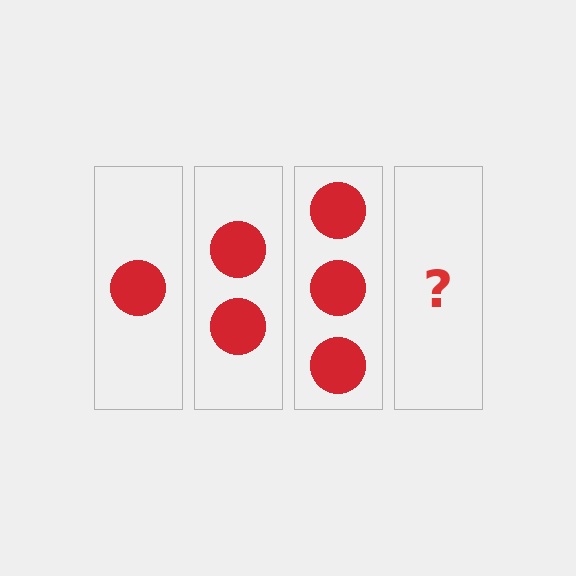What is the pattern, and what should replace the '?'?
The pattern is that each step adds one more circle. The '?' should be 4 circles.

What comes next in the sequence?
The next element should be 4 circles.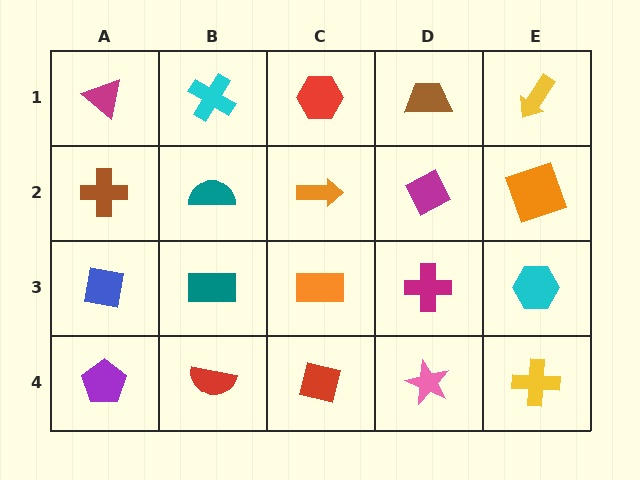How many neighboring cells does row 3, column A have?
3.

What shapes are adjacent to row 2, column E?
A yellow arrow (row 1, column E), a cyan hexagon (row 3, column E), a magenta diamond (row 2, column D).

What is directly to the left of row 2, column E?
A magenta diamond.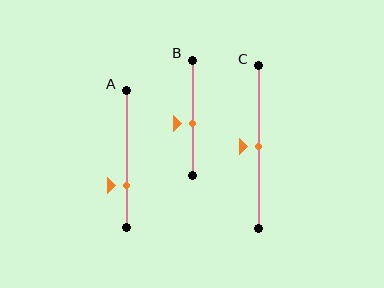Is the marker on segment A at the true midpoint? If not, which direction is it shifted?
No, the marker on segment A is shifted downward by about 19% of the segment length.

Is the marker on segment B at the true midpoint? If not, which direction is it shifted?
No, the marker on segment B is shifted downward by about 5% of the segment length.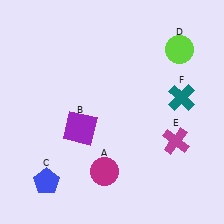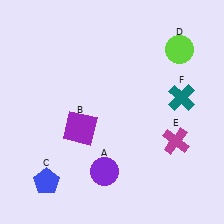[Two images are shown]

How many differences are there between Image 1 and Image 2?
There is 1 difference between the two images.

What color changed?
The circle (A) changed from magenta in Image 1 to purple in Image 2.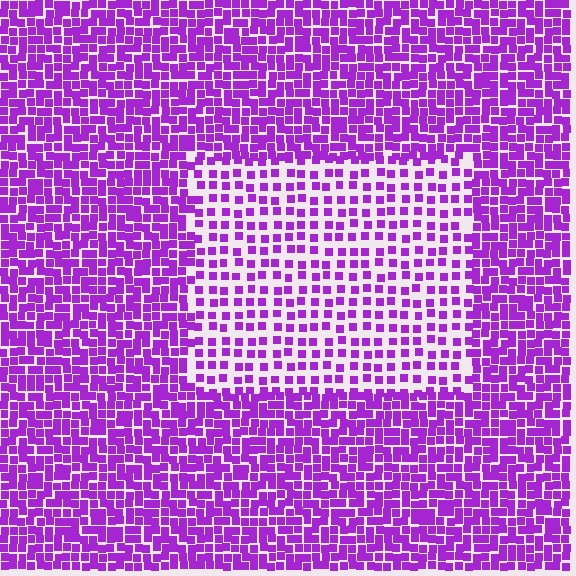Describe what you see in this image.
The image contains small purple elements arranged at two different densities. A rectangle-shaped region is visible where the elements are less densely packed than the surrounding area.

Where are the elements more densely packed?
The elements are more densely packed outside the rectangle boundary.